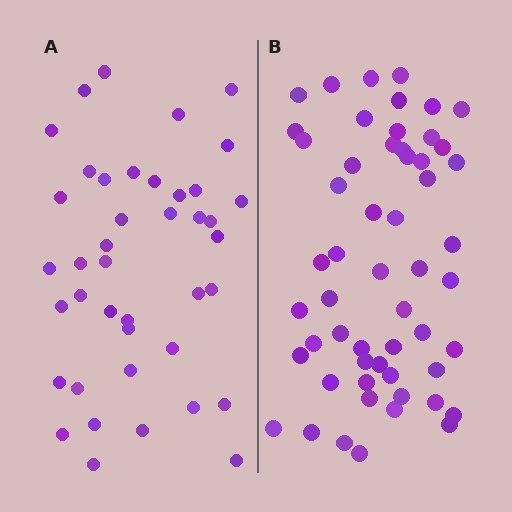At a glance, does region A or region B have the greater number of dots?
Region B (the right region) has more dots.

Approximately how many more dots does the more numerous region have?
Region B has approximately 15 more dots than region A.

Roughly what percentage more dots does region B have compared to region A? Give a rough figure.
About 35% more.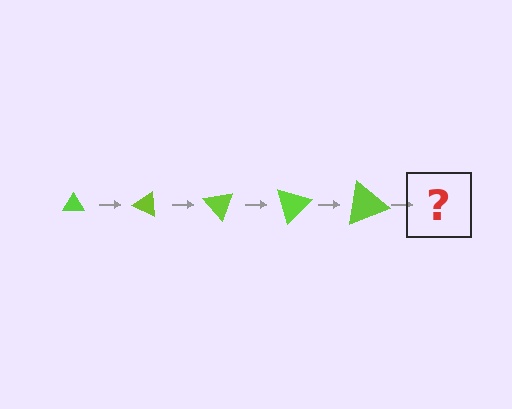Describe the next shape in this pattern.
It should be a triangle, larger than the previous one and rotated 125 degrees from the start.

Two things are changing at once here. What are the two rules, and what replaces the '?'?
The two rules are that the triangle grows larger each step and it rotates 25 degrees each step. The '?' should be a triangle, larger than the previous one and rotated 125 degrees from the start.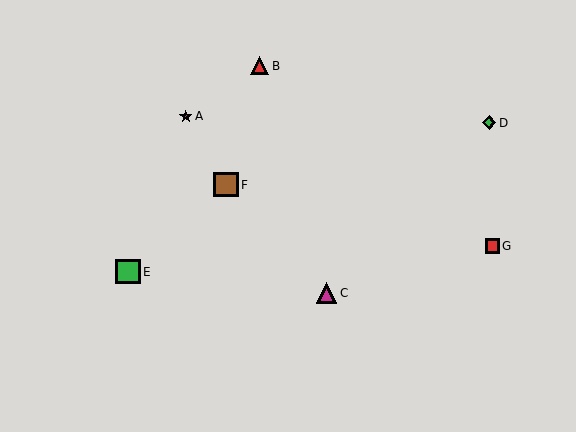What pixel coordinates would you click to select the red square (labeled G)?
Click at (492, 246) to select the red square G.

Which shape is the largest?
The green square (labeled E) is the largest.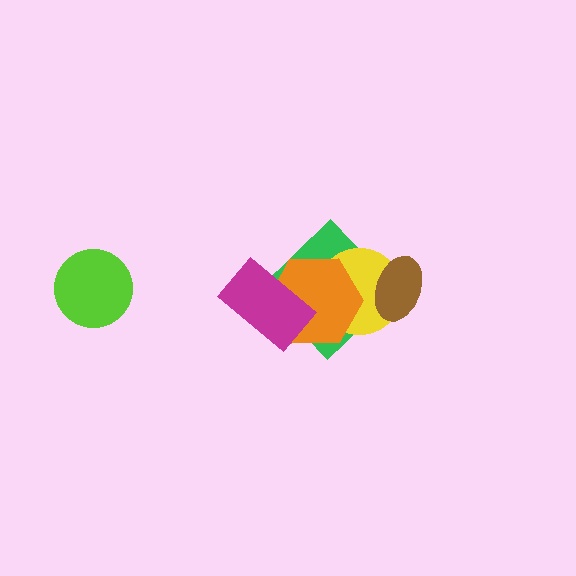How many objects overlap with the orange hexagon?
3 objects overlap with the orange hexagon.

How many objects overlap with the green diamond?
4 objects overlap with the green diamond.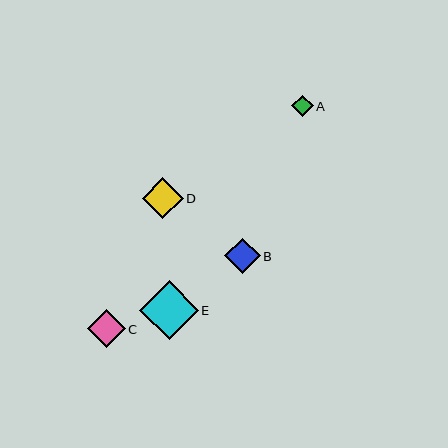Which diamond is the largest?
Diamond E is the largest with a size of approximately 58 pixels.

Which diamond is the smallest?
Diamond A is the smallest with a size of approximately 22 pixels.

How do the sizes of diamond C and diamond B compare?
Diamond C and diamond B are approximately the same size.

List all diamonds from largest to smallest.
From largest to smallest: E, D, C, B, A.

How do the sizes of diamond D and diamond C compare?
Diamond D and diamond C are approximately the same size.